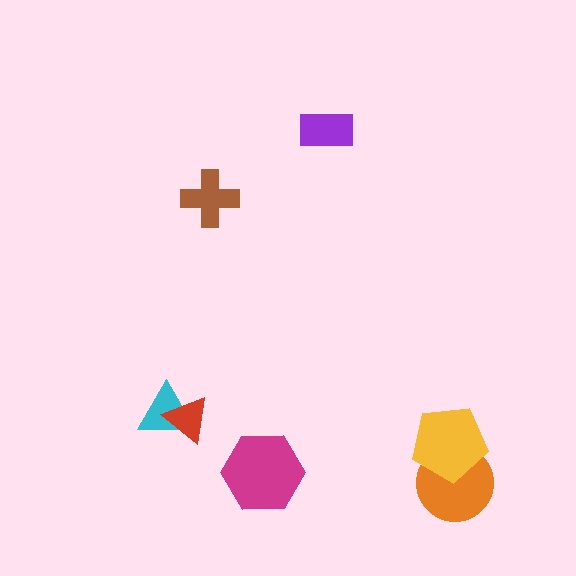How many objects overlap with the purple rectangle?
0 objects overlap with the purple rectangle.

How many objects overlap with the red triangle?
1 object overlaps with the red triangle.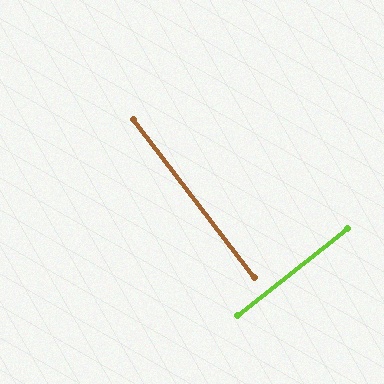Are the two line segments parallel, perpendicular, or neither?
Perpendicular — they meet at approximately 89°.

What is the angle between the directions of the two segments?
Approximately 89 degrees.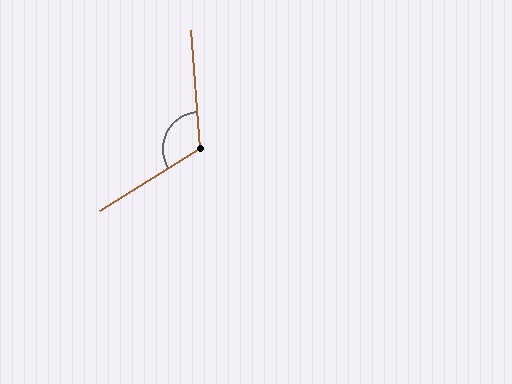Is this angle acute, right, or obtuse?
It is obtuse.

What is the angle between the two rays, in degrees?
Approximately 118 degrees.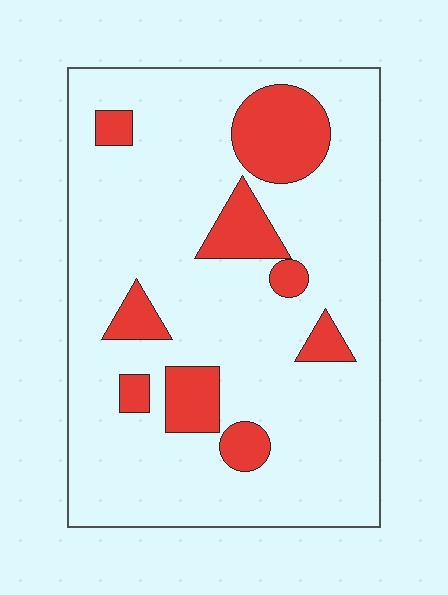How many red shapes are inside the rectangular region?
9.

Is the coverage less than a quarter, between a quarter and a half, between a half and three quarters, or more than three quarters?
Less than a quarter.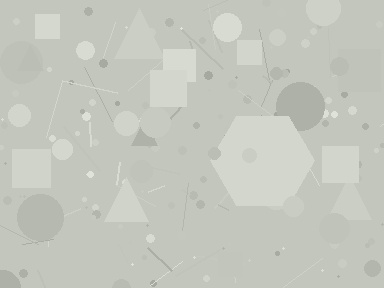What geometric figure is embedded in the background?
A hexagon is embedded in the background.